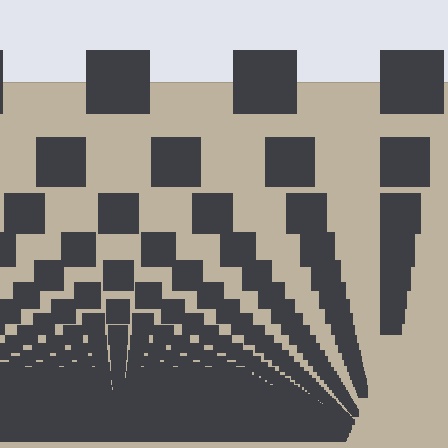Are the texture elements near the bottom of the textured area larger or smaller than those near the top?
Smaller. The gradient is inverted — elements near the bottom are smaller and denser.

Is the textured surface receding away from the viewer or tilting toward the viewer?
The surface appears to tilt toward the viewer. Texture elements get larger and sparser toward the top.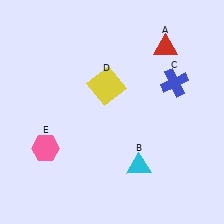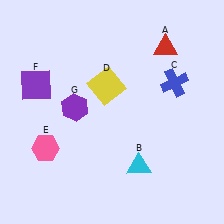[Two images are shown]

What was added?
A purple square (F), a purple hexagon (G) were added in Image 2.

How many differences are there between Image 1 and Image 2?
There are 2 differences between the two images.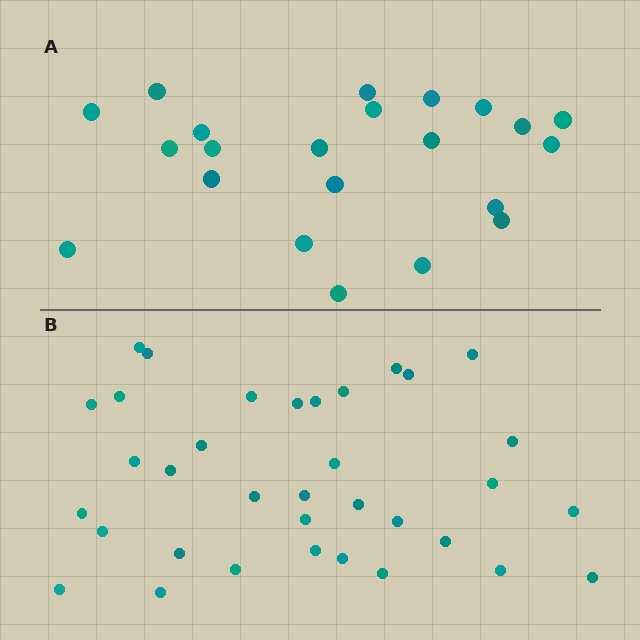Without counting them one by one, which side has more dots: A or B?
Region B (the bottom region) has more dots.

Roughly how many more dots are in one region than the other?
Region B has approximately 15 more dots than region A.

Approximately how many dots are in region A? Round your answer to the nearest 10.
About 20 dots. (The exact count is 22, which rounds to 20.)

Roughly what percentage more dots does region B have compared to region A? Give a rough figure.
About 60% more.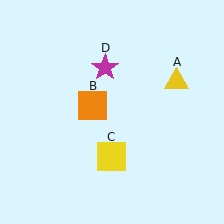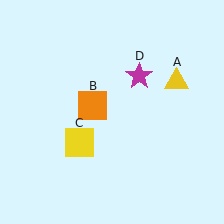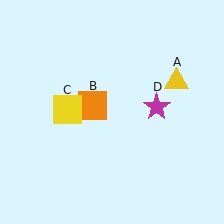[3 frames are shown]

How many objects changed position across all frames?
2 objects changed position: yellow square (object C), magenta star (object D).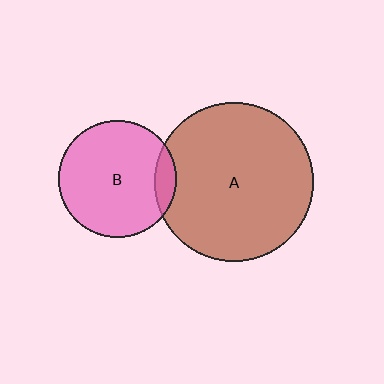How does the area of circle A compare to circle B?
Approximately 1.8 times.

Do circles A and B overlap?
Yes.